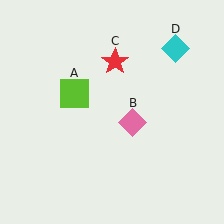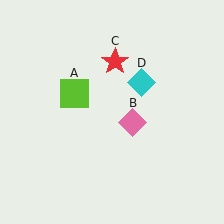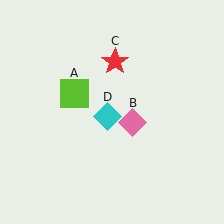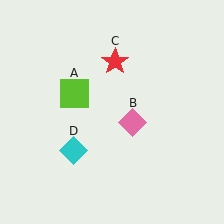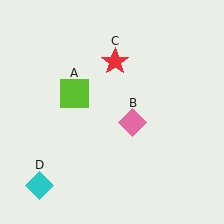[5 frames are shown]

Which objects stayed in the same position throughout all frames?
Lime square (object A) and pink diamond (object B) and red star (object C) remained stationary.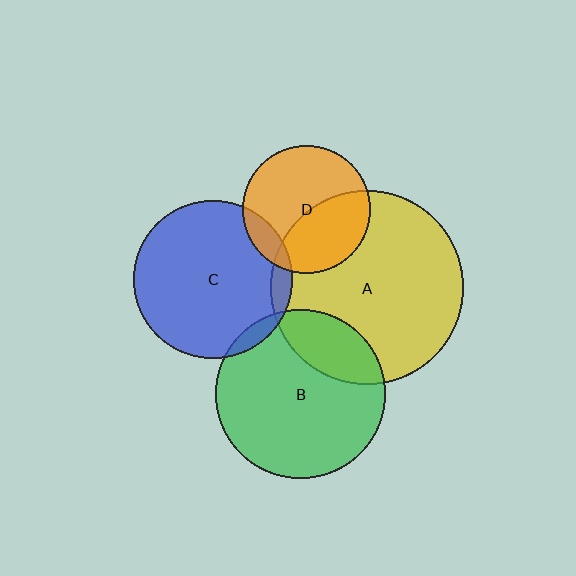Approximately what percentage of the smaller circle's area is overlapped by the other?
Approximately 40%.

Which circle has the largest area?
Circle A (yellow).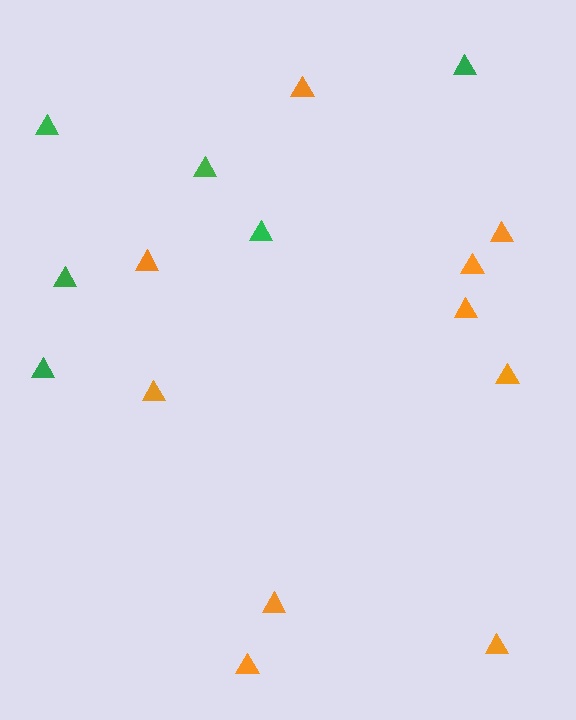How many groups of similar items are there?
There are 2 groups: one group of green triangles (6) and one group of orange triangles (10).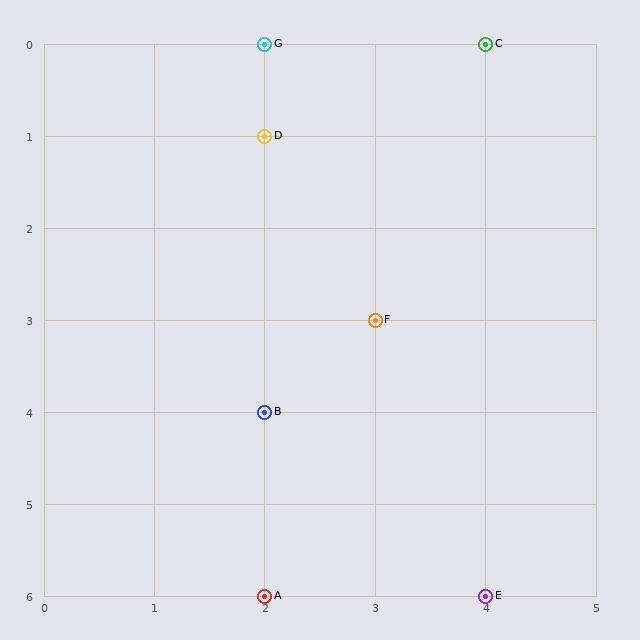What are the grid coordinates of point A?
Point A is at grid coordinates (2, 6).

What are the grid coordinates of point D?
Point D is at grid coordinates (2, 1).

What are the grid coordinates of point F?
Point F is at grid coordinates (3, 3).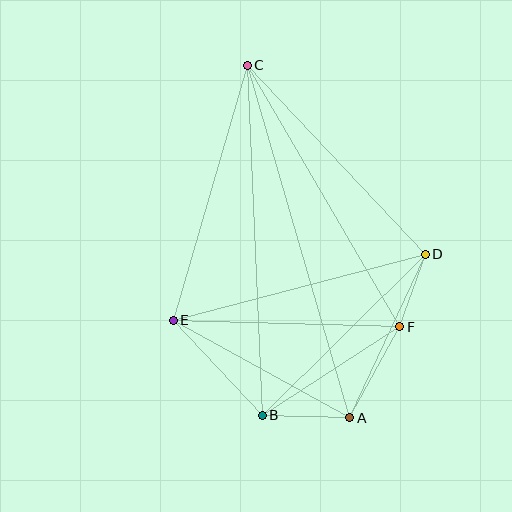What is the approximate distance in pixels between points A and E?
The distance between A and E is approximately 202 pixels.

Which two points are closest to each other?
Points D and F are closest to each other.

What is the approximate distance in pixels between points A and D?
The distance between A and D is approximately 180 pixels.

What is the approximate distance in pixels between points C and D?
The distance between C and D is approximately 260 pixels.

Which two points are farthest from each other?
Points A and C are farthest from each other.